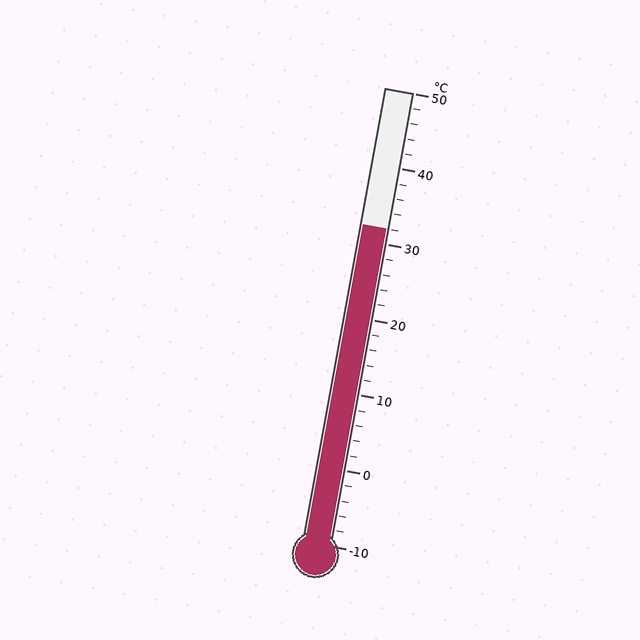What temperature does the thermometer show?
The thermometer shows approximately 32°C.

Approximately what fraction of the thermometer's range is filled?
The thermometer is filled to approximately 70% of its range.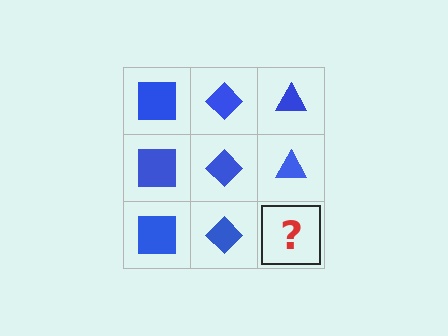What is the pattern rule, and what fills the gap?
The rule is that each column has a consistent shape. The gap should be filled with a blue triangle.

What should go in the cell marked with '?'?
The missing cell should contain a blue triangle.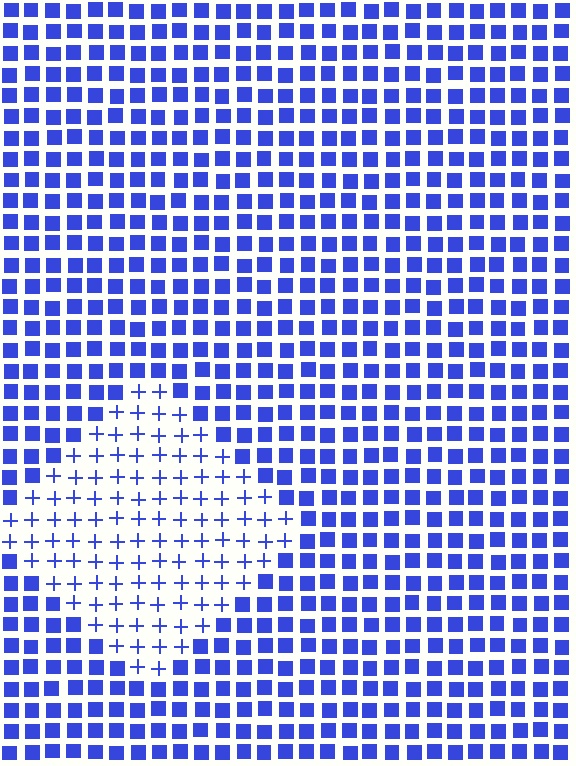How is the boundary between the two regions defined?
The boundary is defined by a change in element shape: plus signs inside vs. squares outside. All elements share the same color and spacing.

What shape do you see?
I see a diamond.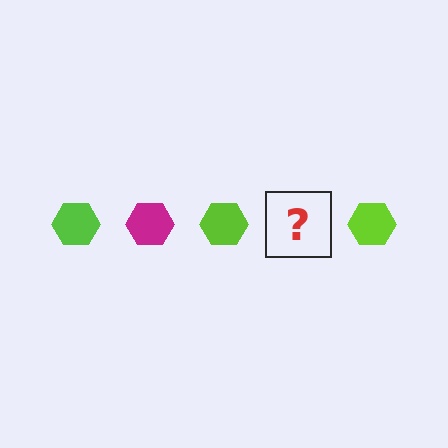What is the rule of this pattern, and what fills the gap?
The rule is that the pattern cycles through lime, magenta hexagons. The gap should be filled with a magenta hexagon.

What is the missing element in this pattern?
The missing element is a magenta hexagon.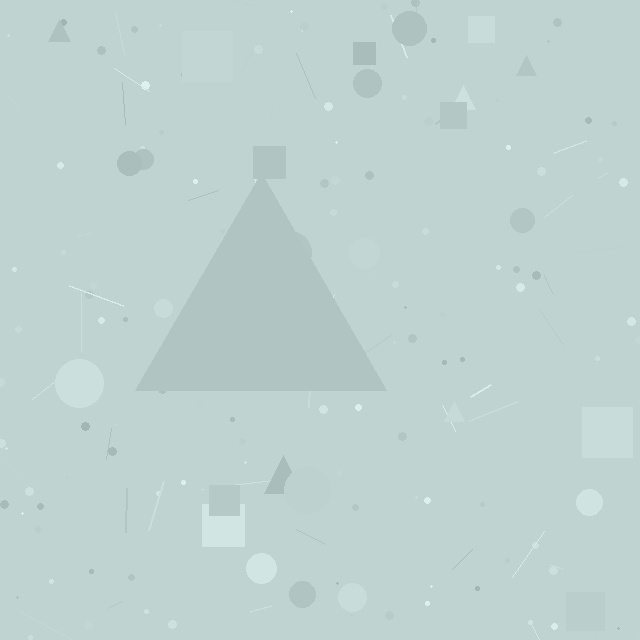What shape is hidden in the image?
A triangle is hidden in the image.